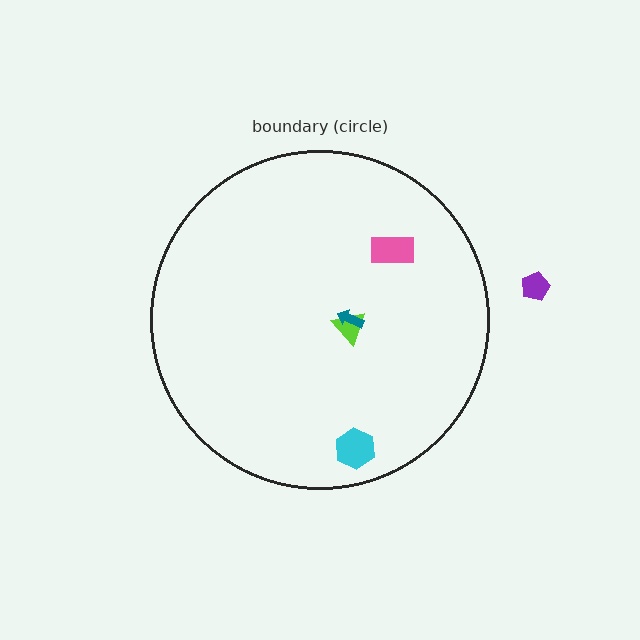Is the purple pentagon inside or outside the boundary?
Outside.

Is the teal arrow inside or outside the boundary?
Inside.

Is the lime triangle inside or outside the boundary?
Inside.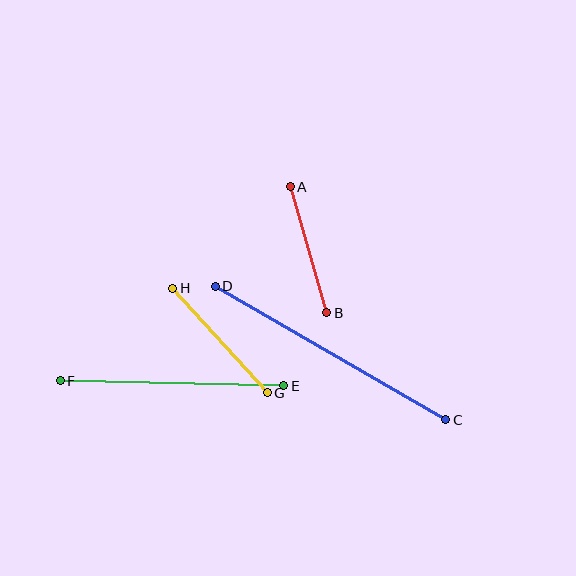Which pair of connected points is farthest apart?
Points C and D are farthest apart.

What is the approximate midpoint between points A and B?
The midpoint is at approximately (308, 250) pixels.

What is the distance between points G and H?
The distance is approximately 141 pixels.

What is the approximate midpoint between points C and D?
The midpoint is at approximately (330, 353) pixels.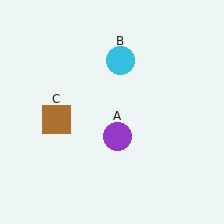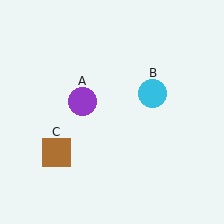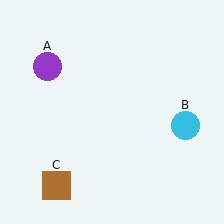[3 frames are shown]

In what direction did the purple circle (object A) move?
The purple circle (object A) moved up and to the left.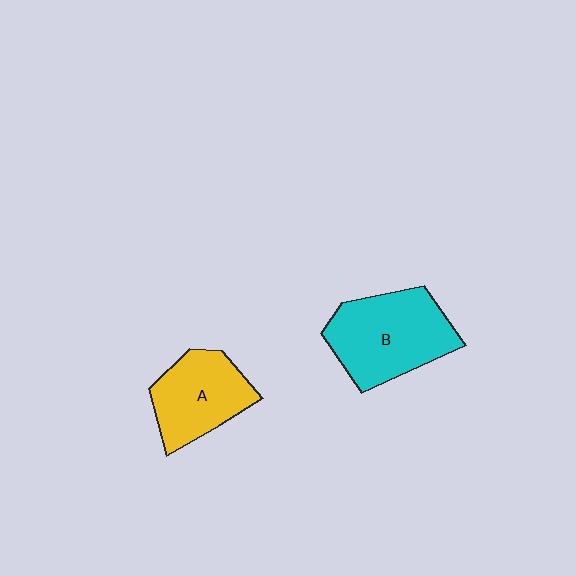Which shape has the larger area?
Shape B (cyan).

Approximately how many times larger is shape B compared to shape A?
Approximately 1.3 times.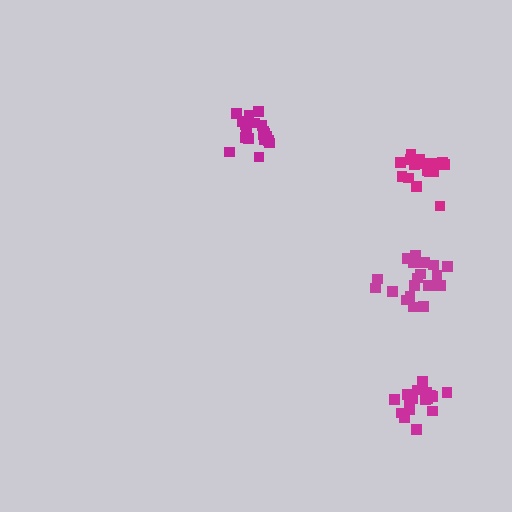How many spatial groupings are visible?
There are 4 spatial groupings.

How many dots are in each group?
Group 1: 18 dots, Group 2: 20 dots, Group 3: 17 dots, Group 4: 21 dots (76 total).